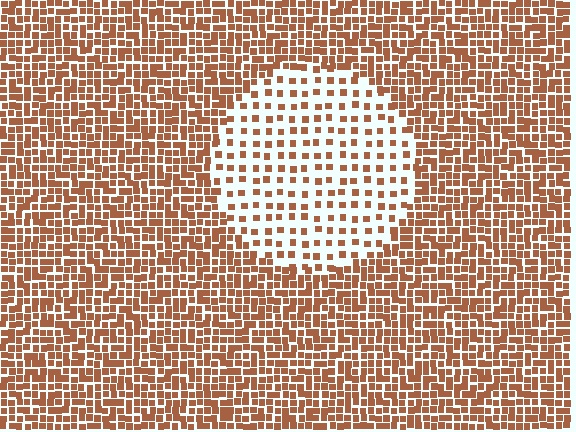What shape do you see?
I see a circle.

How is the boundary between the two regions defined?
The boundary is defined by a change in element density (approximately 2.5x ratio). All elements are the same color, size, and shape.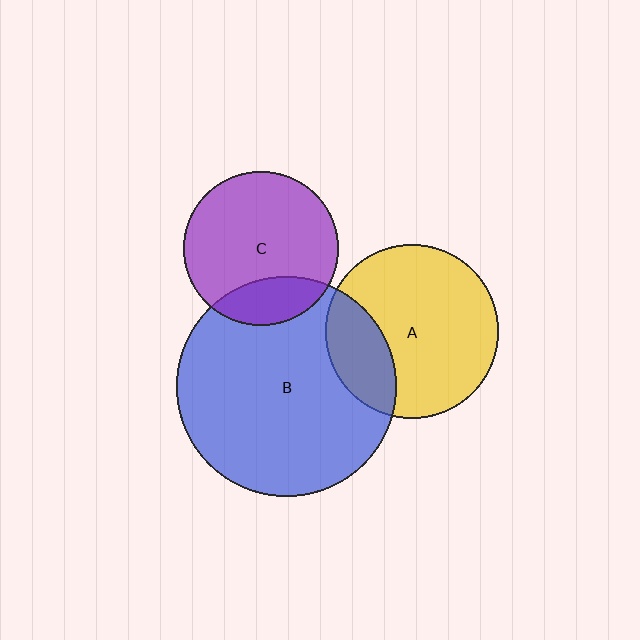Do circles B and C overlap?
Yes.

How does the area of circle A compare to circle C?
Approximately 1.3 times.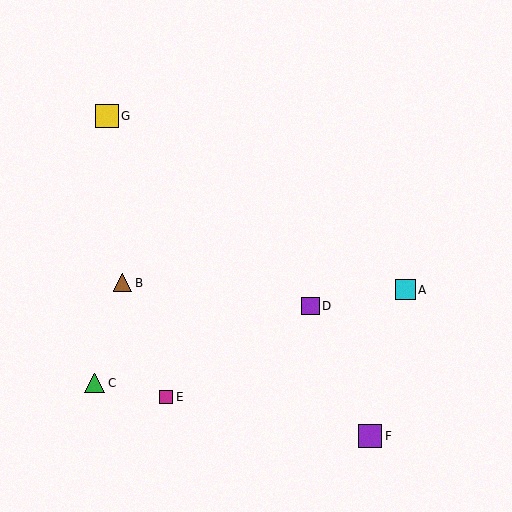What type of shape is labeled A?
Shape A is a cyan square.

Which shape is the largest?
The purple square (labeled F) is the largest.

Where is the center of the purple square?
The center of the purple square is at (310, 306).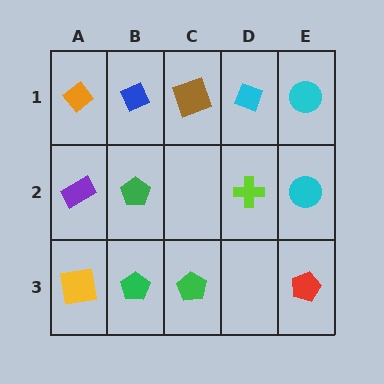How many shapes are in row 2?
4 shapes.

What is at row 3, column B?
A green pentagon.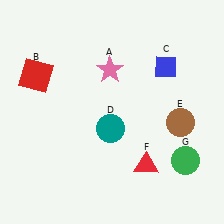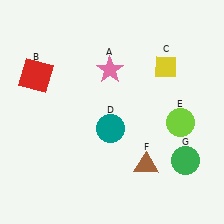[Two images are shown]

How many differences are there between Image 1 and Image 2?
There are 3 differences between the two images.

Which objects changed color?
C changed from blue to yellow. E changed from brown to lime. F changed from red to brown.